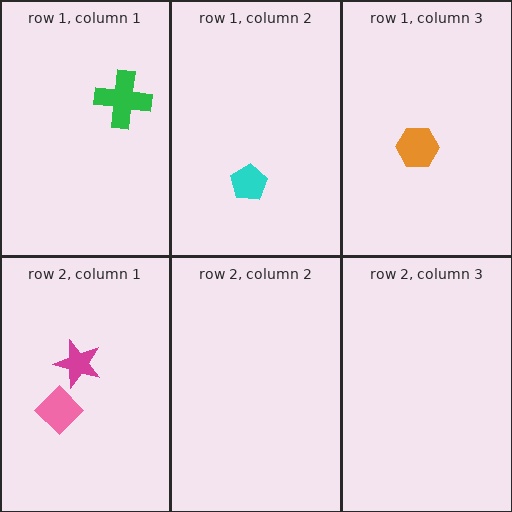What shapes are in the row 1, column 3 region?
The orange hexagon.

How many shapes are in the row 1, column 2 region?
1.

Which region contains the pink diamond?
The row 2, column 1 region.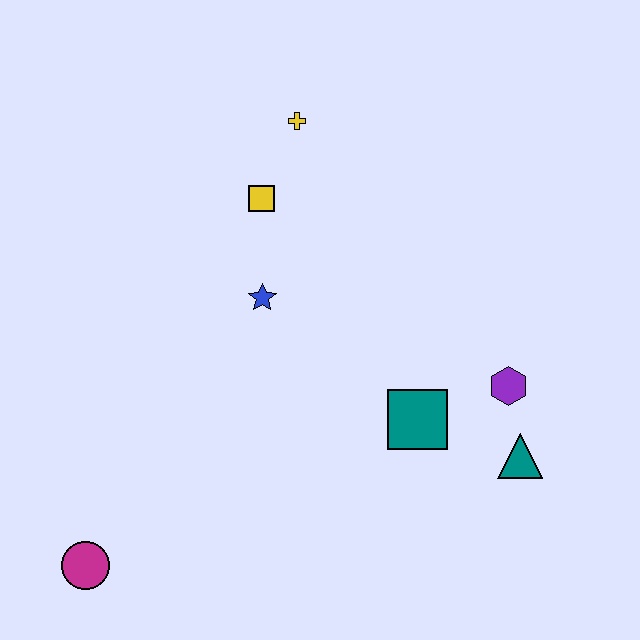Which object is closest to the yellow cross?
The yellow square is closest to the yellow cross.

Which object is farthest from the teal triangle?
The magenta circle is farthest from the teal triangle.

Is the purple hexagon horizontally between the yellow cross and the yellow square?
No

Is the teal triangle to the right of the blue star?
Yes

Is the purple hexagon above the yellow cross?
No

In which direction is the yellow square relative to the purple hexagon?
The yellow square is to the left of the purple hexagon.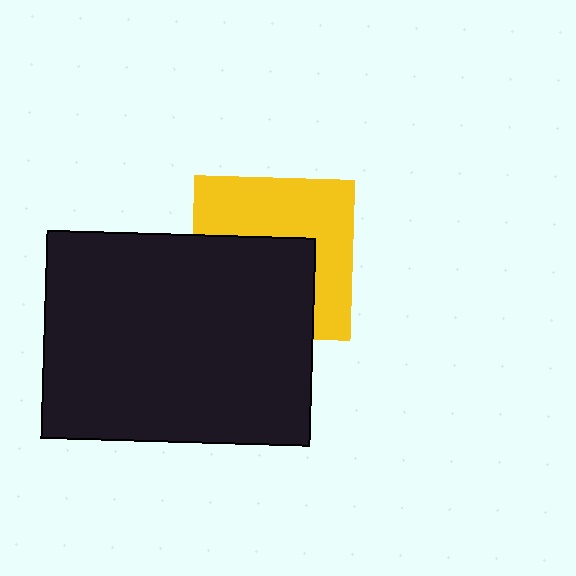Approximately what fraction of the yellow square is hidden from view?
Roughly 49% of the yellow square is hidden behind the black rectangle.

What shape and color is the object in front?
The object in front is a black rectangle.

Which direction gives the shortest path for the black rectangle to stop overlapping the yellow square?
Moving down gives the shortest separation.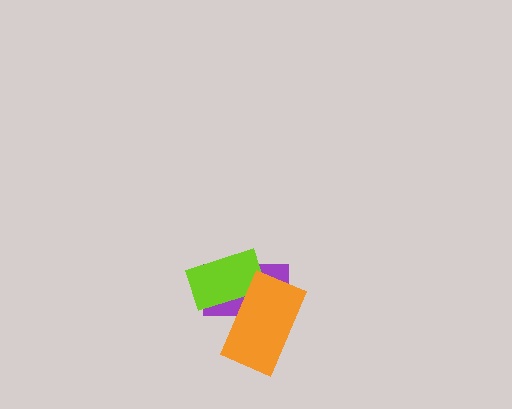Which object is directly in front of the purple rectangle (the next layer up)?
The lime rectangle is directly in front of the purple rectangle.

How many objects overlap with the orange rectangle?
2 objects overlap with the orange rectangle.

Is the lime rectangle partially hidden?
Yes, it is partially covered by another shape.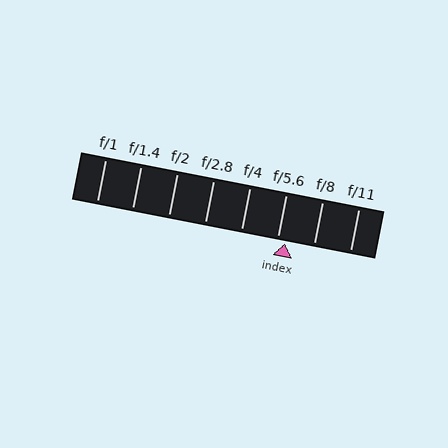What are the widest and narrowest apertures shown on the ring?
The widest aperture shown is f/1 and the narrowest is f/11.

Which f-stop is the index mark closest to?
The index mark is closest to f/5.6.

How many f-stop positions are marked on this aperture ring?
There are 8 f-stop positions marked.